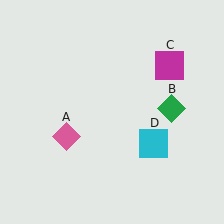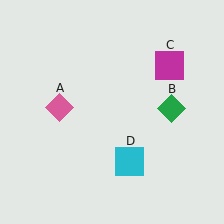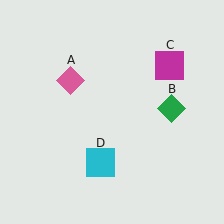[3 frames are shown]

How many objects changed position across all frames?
2 objects changed position: pink diamond (object A), cyan square (object D).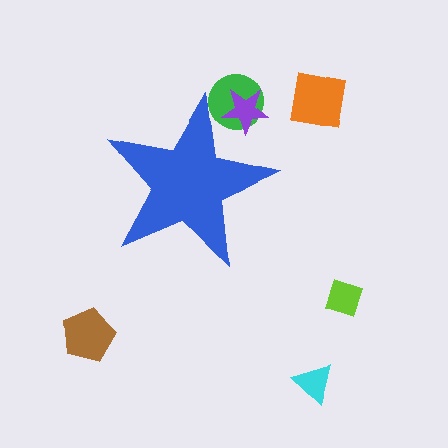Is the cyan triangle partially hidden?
No, the cyan triangle is fully visible.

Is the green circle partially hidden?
Yes, the green circle is partially hidden behind the blue star.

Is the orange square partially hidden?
No, the orange square is fully visible.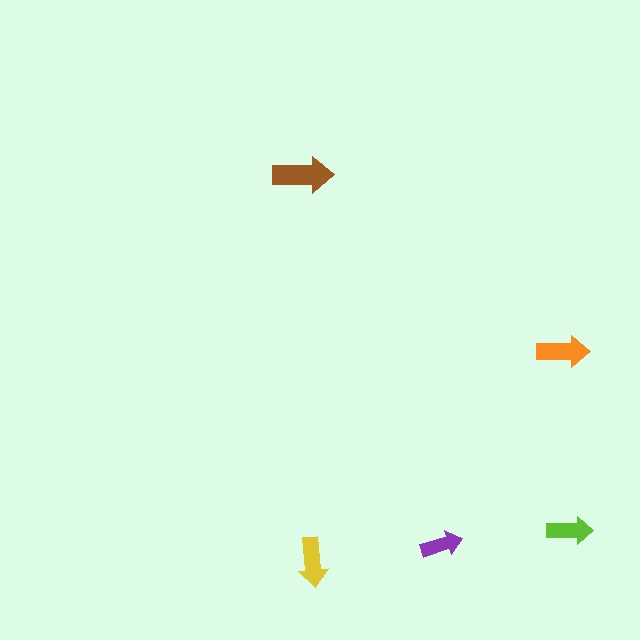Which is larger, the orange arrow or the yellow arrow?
The orange one.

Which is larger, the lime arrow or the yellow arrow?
The yellow one.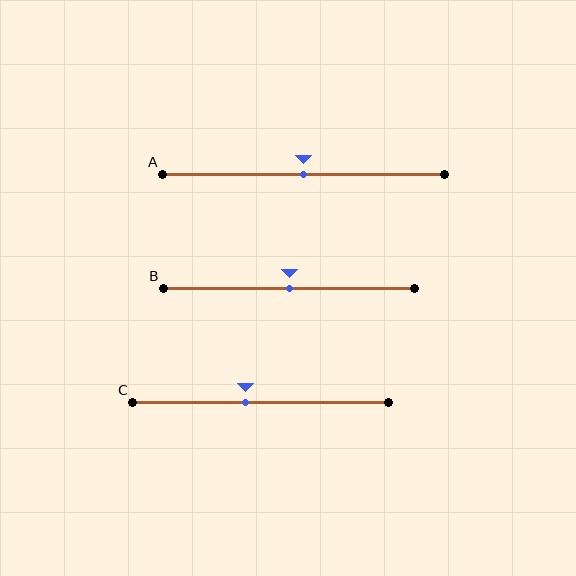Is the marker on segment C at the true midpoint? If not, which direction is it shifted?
No, the marker on segment C is shifted to the left by about 6% of the segment length.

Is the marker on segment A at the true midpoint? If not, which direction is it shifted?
Yes, the marker on segment A is at the true midpoint.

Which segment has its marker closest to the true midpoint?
Segment A has its marker closest to the true midpoint.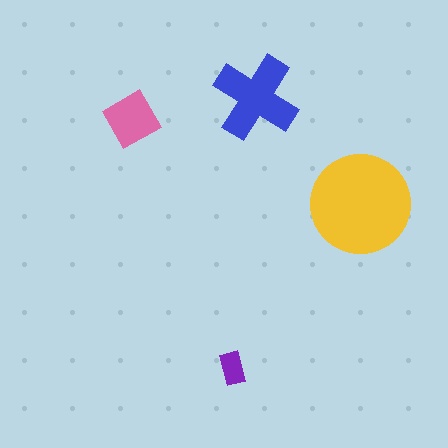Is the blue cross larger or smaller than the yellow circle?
Smaller.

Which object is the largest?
The yellow circle.